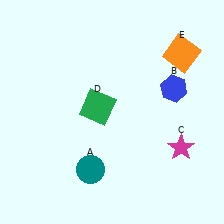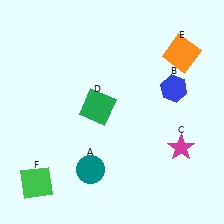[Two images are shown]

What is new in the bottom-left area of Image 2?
A green square (F) was added in the bottom-left area of Image 2.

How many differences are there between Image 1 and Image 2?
There is 1 difference between the two images.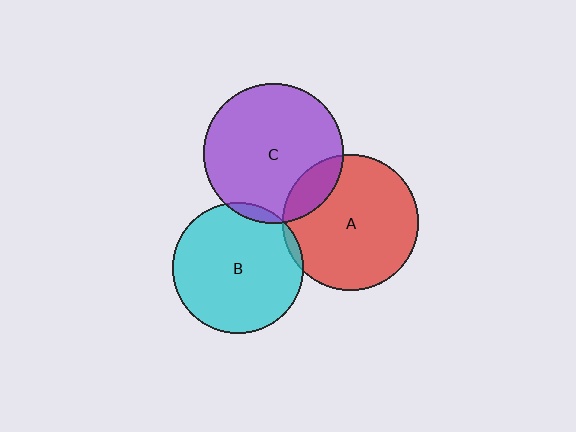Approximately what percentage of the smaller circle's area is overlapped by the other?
Approximately 5%.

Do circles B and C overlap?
Yes.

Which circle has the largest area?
Circle C (purple).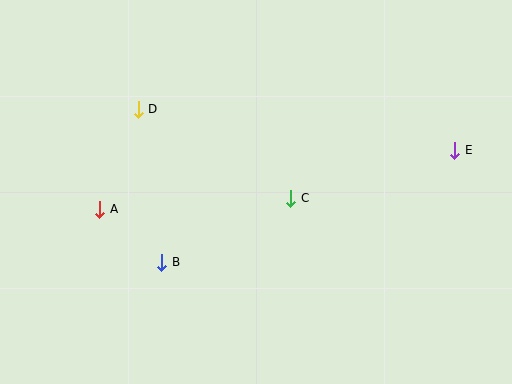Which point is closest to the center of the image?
Point C at (291, 198) is closest to the center.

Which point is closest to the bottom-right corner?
Point E is closest to the bottom-right corner.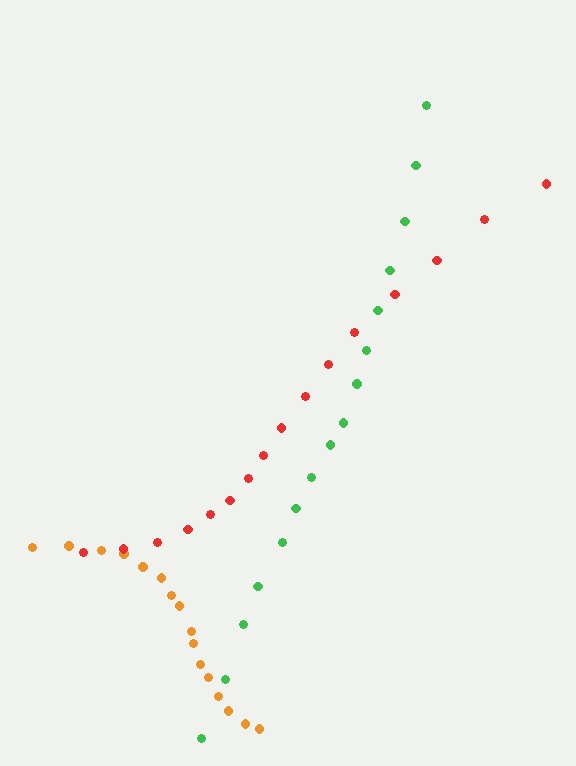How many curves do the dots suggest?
There are 3 distinct paths.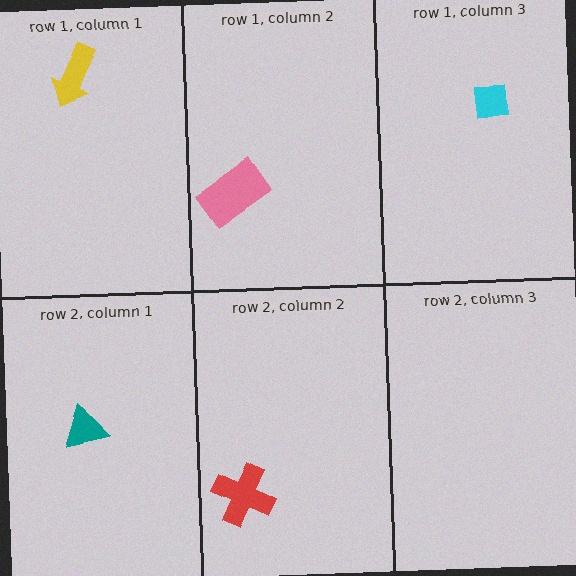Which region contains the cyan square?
The row 1, column 3 region.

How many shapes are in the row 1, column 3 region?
1.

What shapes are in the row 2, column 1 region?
The teal triangle.